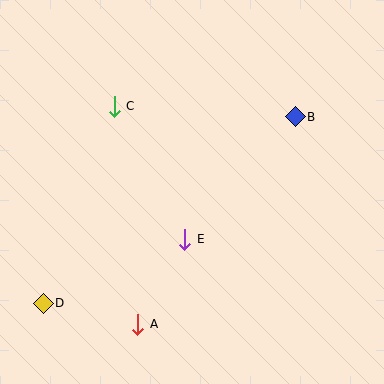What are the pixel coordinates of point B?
Point B is at (295, 117).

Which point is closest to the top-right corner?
Point B is closest to the top-right corner.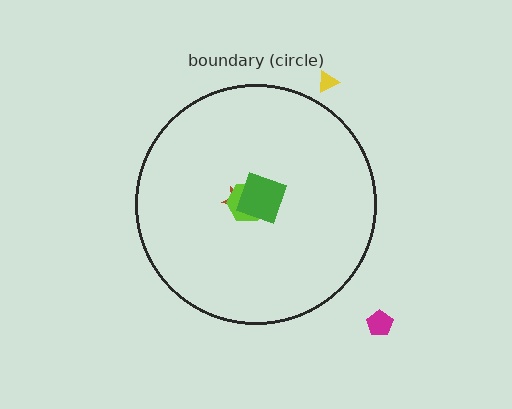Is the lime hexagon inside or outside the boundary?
Inside.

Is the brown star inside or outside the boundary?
Inside.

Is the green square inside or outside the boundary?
Inside.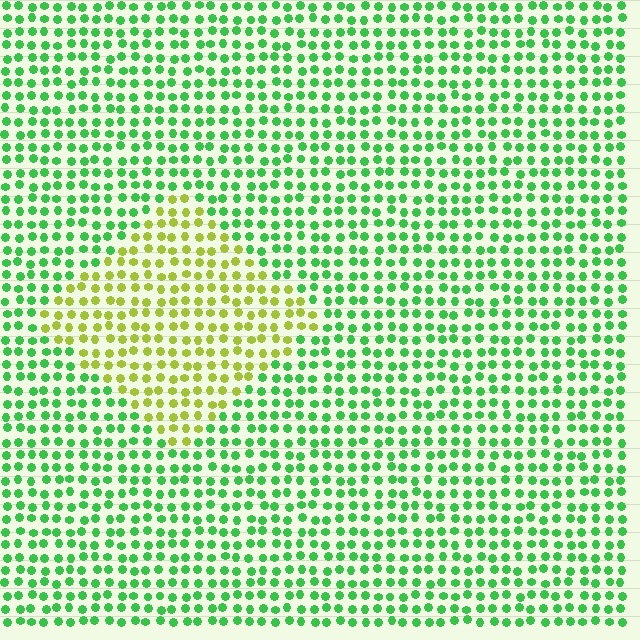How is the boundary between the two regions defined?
The boundary is defined purely by a slight shift in hue (about 53 degrees). Spacing, size, and orientation are identical on both sides.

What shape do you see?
I see a diamond.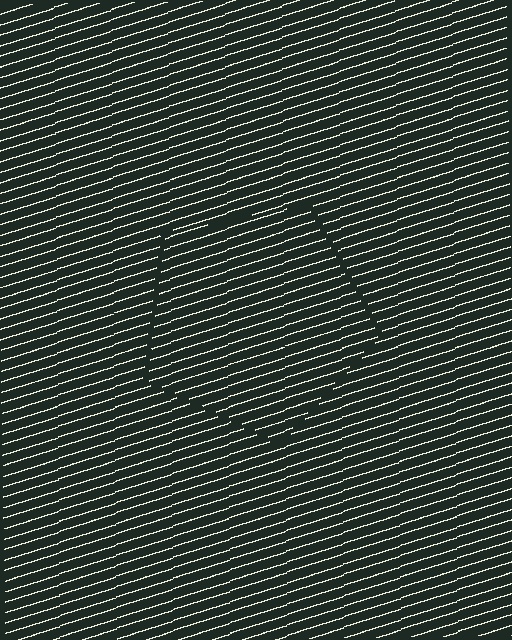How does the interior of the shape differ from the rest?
The interior of the shape contains the same grating, shifted by half a period — the contour is defined by the phase discontinuity where line-ends from the inner and outer gratings abut.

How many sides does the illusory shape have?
5 sides — the line-ends trace a pentagon.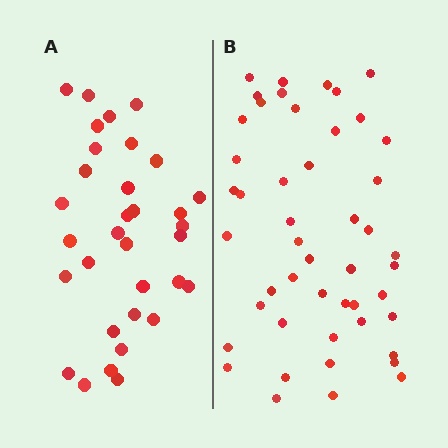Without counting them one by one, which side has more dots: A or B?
Region B (the right region) has more dots.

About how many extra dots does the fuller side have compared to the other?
Region B has approximately 15 more dots than region A.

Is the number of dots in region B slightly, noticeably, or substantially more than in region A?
Region B has substantially more. The ratio is roughly 1.5 to 1.